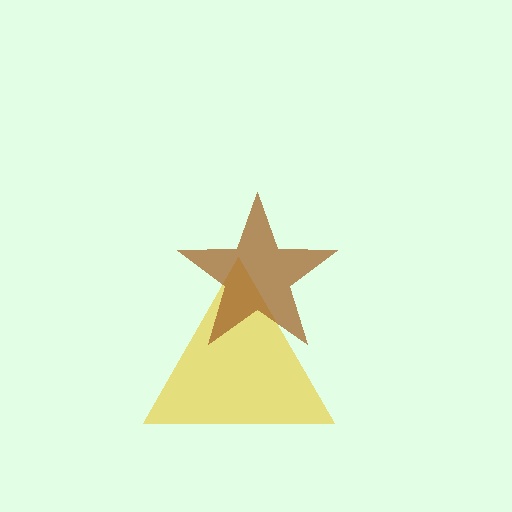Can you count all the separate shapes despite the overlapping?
Yes, there are 2 separate shapes.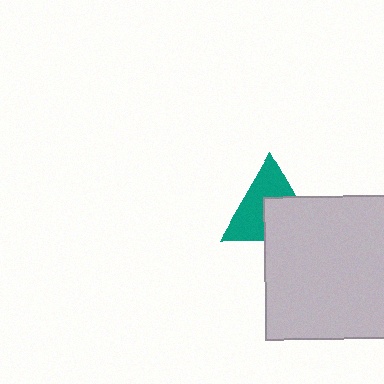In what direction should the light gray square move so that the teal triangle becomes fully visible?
The light gray square should move toward the lower-right. That is the shortest direction to clear the overlap and leave the teal triangle fully visible.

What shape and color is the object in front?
The object in front is a light gray square.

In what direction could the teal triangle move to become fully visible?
The teal triangle could move toward the upper-left. That would shift it out from behind the light gray square entirely.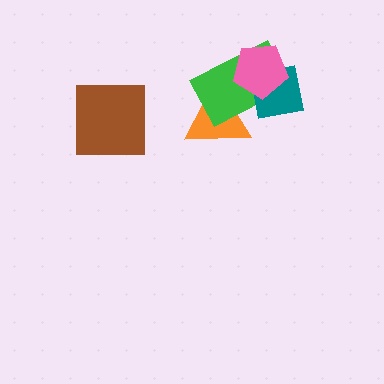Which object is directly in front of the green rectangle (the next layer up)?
The teal square is directly in front of the green rectangle.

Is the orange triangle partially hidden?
Yes, it is partially covered by another shape.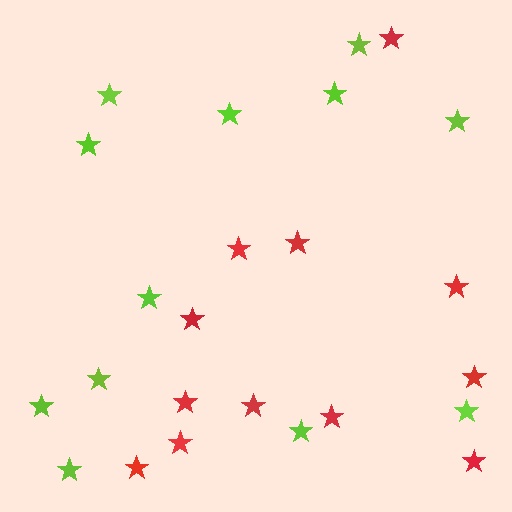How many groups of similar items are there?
There are 2 groups: one group of red stars (12) and one group of lime stars (12).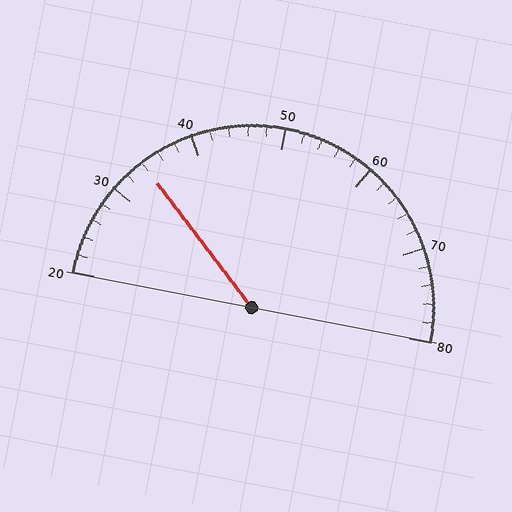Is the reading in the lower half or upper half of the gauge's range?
The reading is in the lower half of the range (20 to 80).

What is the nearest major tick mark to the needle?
The nearest major tick mark is 30.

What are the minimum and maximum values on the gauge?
The gauge ranges from 20 to 80.